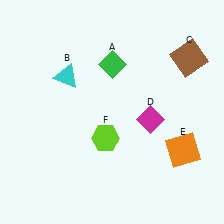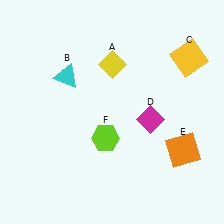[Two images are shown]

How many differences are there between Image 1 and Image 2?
There are 2 differences between the two images.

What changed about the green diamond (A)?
In Image 1, A is green. In Image 2, it changed to yellow.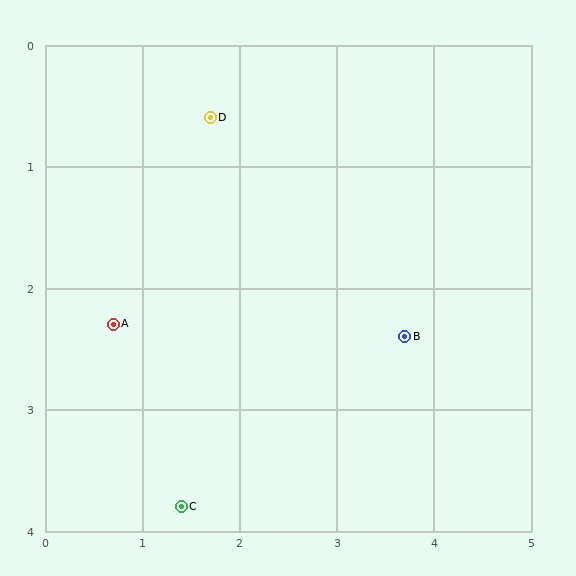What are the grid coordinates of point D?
Point D is at approximately (1.7, 0.6).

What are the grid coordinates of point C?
Point C is at approximately (1.4, 3.8).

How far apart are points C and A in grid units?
Points C and A are about 1.7 grid units apart.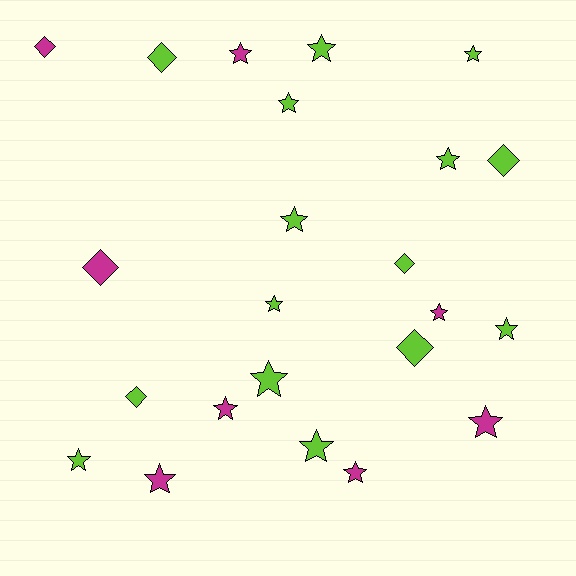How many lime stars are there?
There are 10 lime stars.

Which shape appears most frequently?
Star, with 16 objects.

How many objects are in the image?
There are 23 objects.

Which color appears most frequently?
Lime, with 15 objects.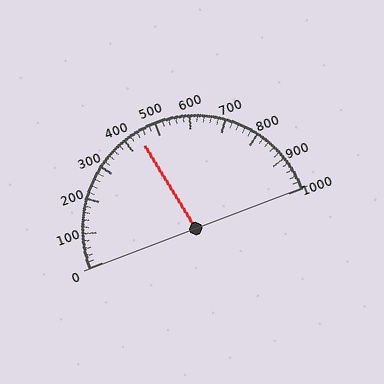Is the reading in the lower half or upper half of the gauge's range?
The reading is in the lower half of the range (0 to 1000).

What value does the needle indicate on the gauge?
The needle indicates approximately 440.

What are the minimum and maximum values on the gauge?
The gauge ranges from 0 to 1000.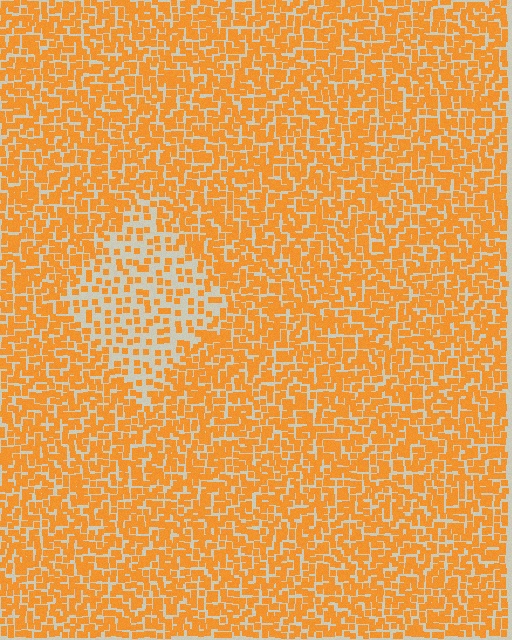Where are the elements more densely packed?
The elements are more densely packed outside the diamond boundary.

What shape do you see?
I see a diamond.